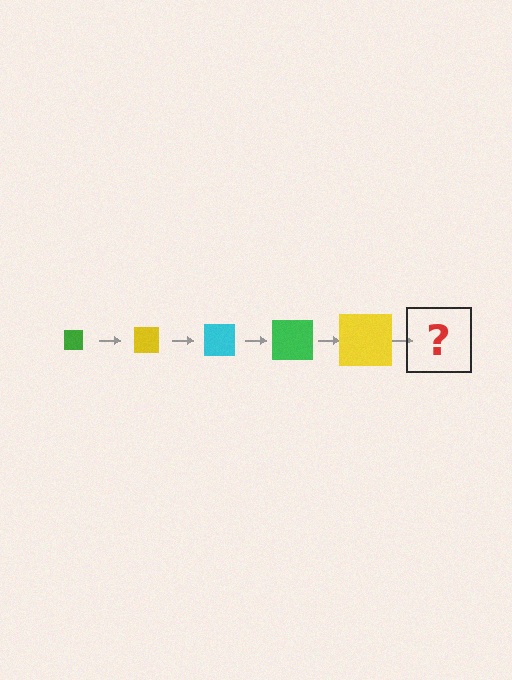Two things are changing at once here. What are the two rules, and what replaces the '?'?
The two rules are that the square grows larger each step and the color cycles through green, yellow, and cyan. The '?' should be a cyan square, larger than the previous one.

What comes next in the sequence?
The next element should be a cyan square, larger than the previous one.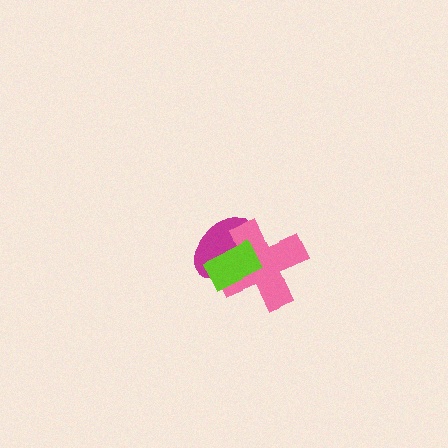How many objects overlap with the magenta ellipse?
2 objects overlap with the magenta ellipse.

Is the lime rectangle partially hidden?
No, no other shape covers it.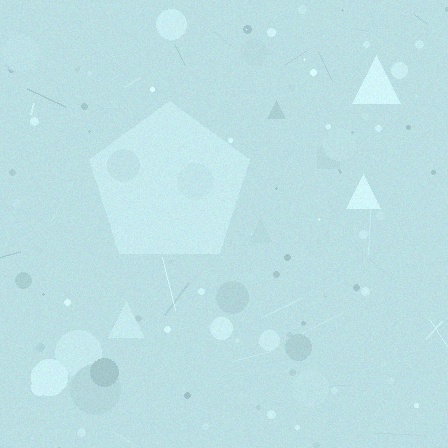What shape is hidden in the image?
A pentagon is hidden in the image.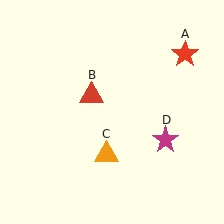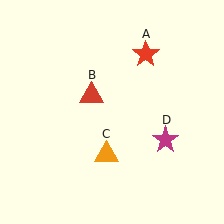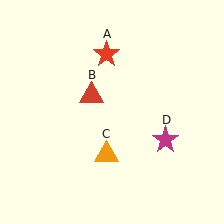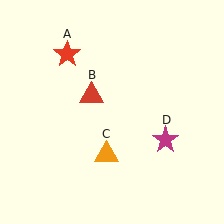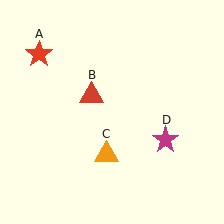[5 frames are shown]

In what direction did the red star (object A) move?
The red star (object A) moved left.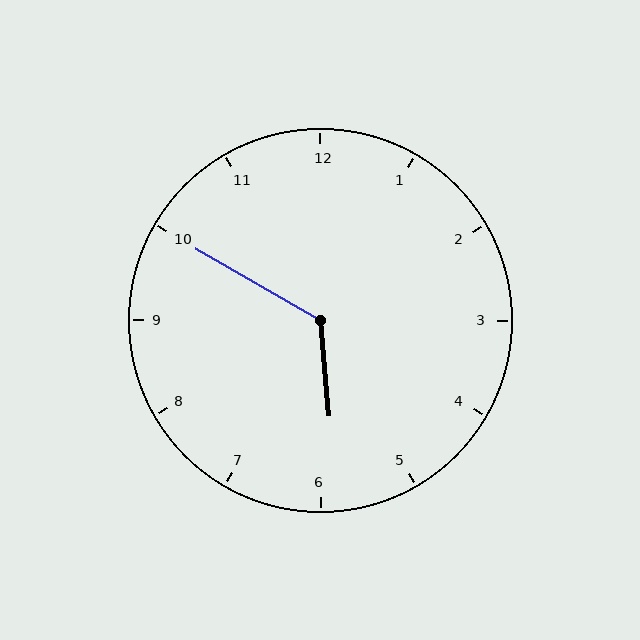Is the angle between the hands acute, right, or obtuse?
It is obtuse.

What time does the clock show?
5:50.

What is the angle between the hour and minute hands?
Approximately 125 degrees.